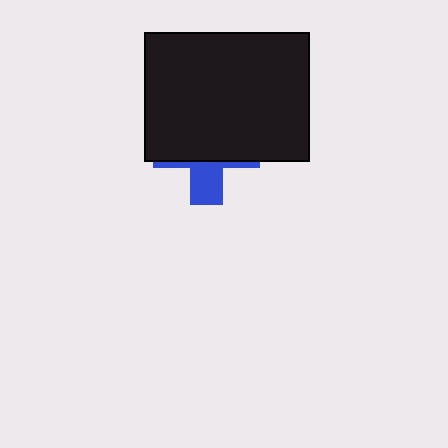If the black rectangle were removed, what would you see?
You would see the complete blue cross.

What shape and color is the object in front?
The object in front is a black rectangle.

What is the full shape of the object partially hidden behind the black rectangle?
The partially hidden object is a blue cross.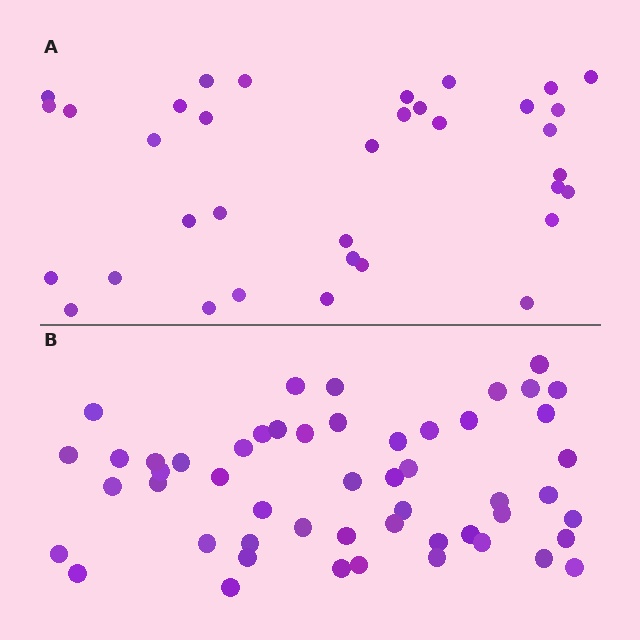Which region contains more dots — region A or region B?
Region B (the bottom region) has more dots.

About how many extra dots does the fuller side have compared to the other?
Region B has approximately 15 more dots than region A.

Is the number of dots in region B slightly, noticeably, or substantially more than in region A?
Region B has substantially more. The ratio is roughly 1.5 to 1.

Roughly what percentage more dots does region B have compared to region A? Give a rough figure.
About 50% more.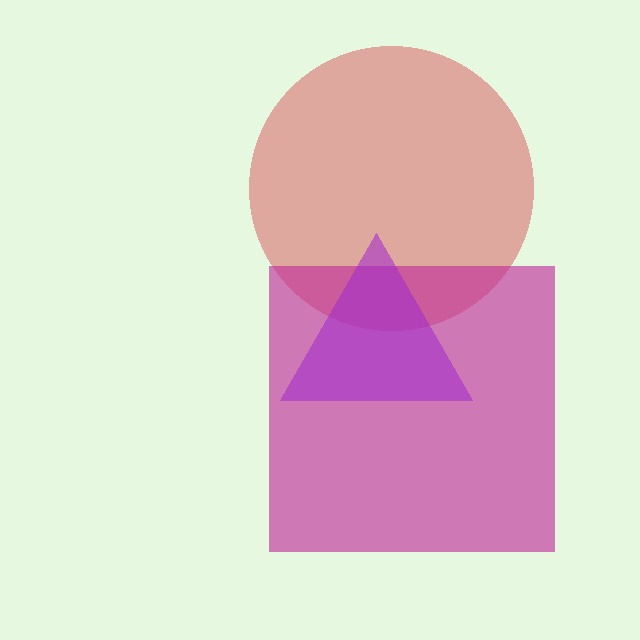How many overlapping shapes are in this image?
There are 3 overlapping shapes in the image.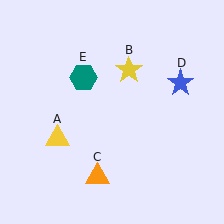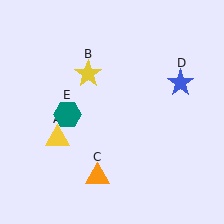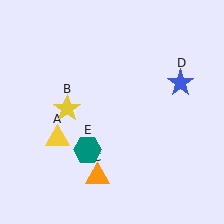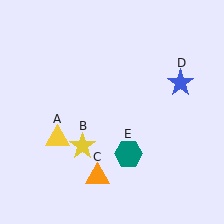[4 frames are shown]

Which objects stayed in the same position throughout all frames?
Yellow triangle (object A) and orange triangle (object C) and blue star (object D) remained stationary.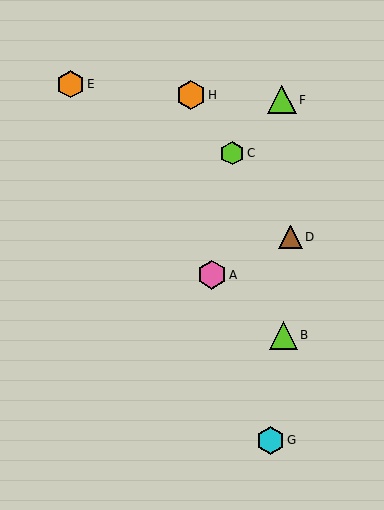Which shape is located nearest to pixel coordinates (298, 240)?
The brown triangle (labeled D) at (291, 237) is nearest to that location.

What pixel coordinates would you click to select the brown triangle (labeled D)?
Click at (291, 237) to select the brown triangle D.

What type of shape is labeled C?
Shape C is a lime hexagon.